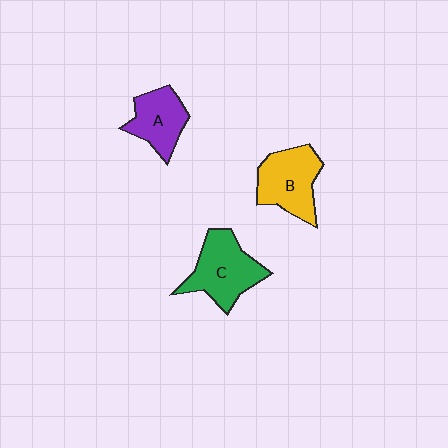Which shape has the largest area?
Shape C (green).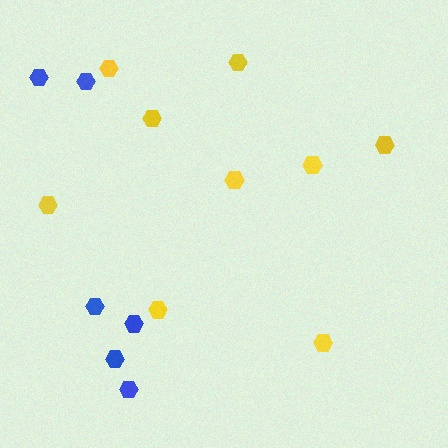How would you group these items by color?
There are 2 groups: one group of blue hexagons (6) and one group of yellow hexagons (9).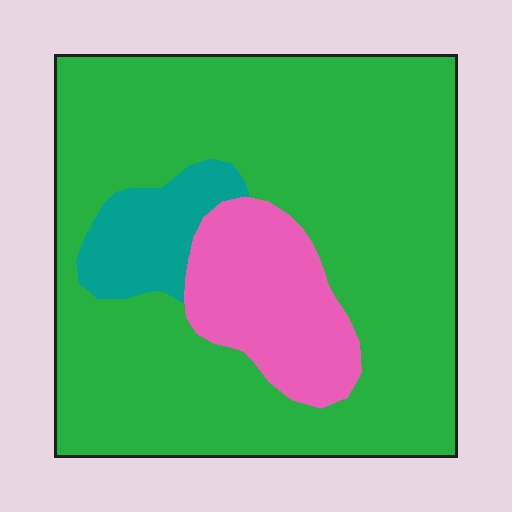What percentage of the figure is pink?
Pink covers 15% of the figure.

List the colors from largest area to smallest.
From largest to smallest: green, pink, teal.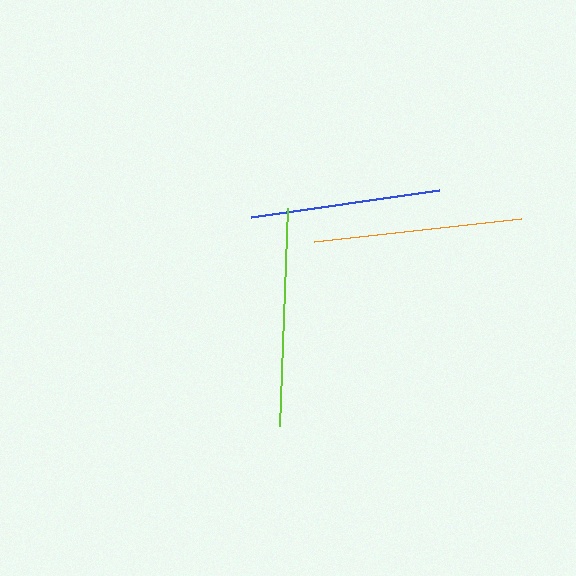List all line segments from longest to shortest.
From longest to shortest: lime, orange, blue.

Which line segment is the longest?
The lime line is the longest at approximately 218 pixels.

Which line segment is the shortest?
The blue line is the shortest at approximately 190 pixels.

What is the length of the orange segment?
The orange segment is approximately 208 pixels long.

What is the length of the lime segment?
The lime segment is approximately 218 pixels long.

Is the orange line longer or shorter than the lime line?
The lime line is longer than the orange line.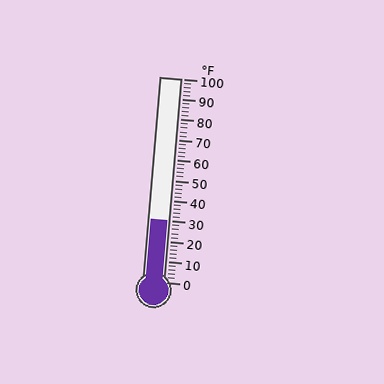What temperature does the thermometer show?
The thermometer shows approximately 30°F.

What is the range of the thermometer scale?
The thermometer scale ranges from 0°F to 100°F.